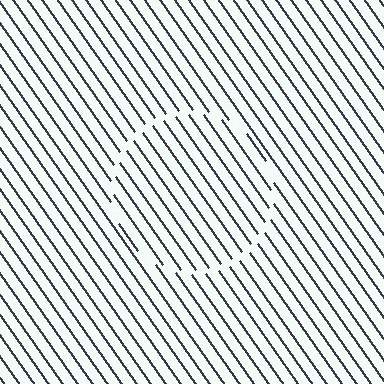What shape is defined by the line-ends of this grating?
An illusory circle. The interior of the shape contains the same grating, shifted by half a period — the contour is defined by the phase discontinuity where line-ends from the inner and outer gratings abut.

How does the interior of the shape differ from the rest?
The interior of the shape contains the same grating, shifted by half a period — the contour is defined by the phase discontinuity where line-ends from the inner and outer gratings abut.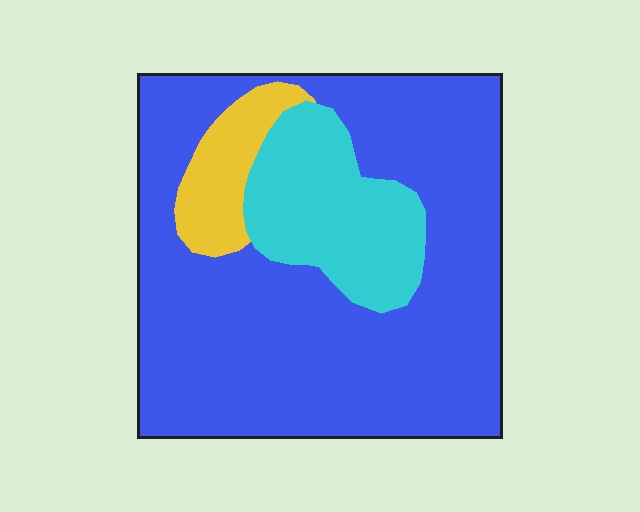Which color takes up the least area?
Yellow, at roughly 10%.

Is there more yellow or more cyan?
Cyan.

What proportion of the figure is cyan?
Cyan covers about 20% of the figure.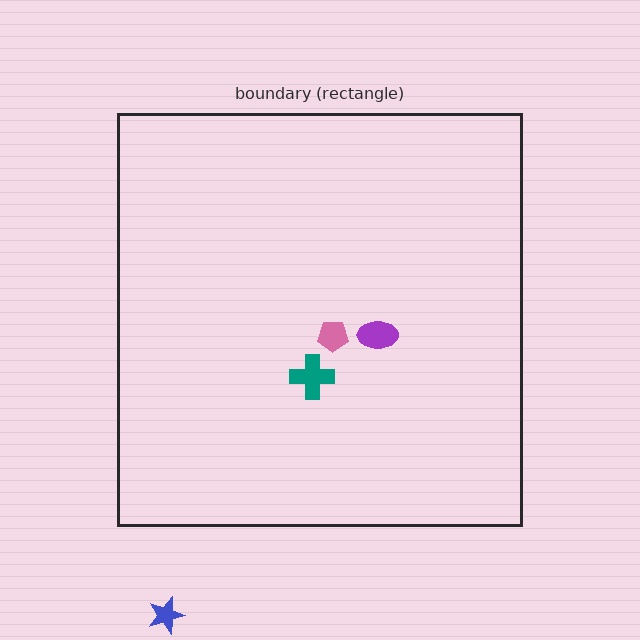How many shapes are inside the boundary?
3 inside, 1 outside.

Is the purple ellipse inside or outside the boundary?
Inside.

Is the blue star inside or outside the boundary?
Outside.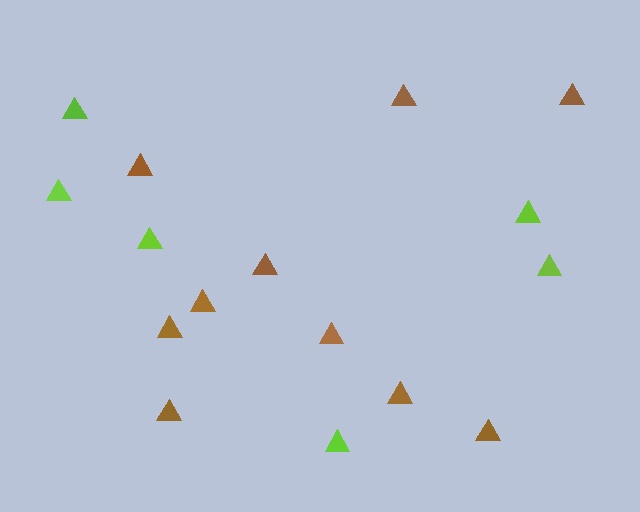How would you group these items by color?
There are 2 groups: one group of lime triangles (6) and one group of brown triangles (10).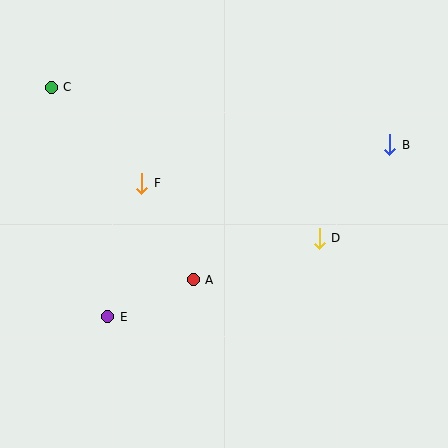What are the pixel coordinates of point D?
Point D is at (319, 238).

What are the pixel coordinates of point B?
Point B is at (390, 145).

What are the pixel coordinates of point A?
Point A is at (193, 280).